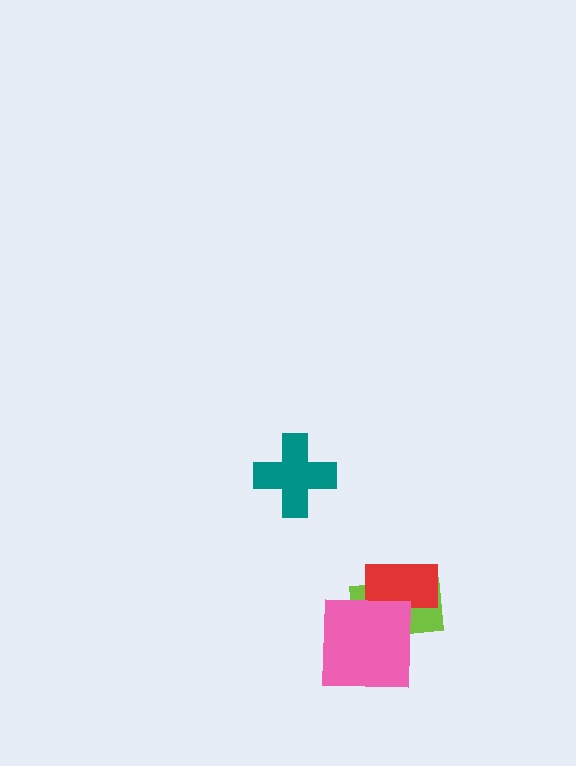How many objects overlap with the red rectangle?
2 objects overlap with the red rectangle.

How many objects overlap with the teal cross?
0 objects overlap with the teal cross.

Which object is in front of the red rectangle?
The pink square is in front of the red rectangle.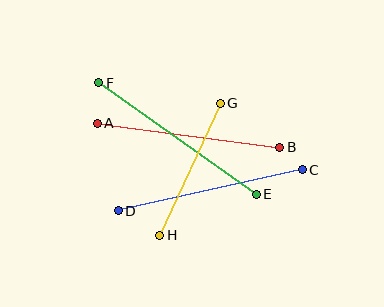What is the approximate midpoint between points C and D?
The midpoint is at approximately (210, 190) pixels.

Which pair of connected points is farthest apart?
Points E and F are farthest apart.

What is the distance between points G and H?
The distance is approximately 145 pixels.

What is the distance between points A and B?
The distance is approximately 184 pixels.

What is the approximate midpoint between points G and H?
The midpoint is at approximately (190, 169) pixels.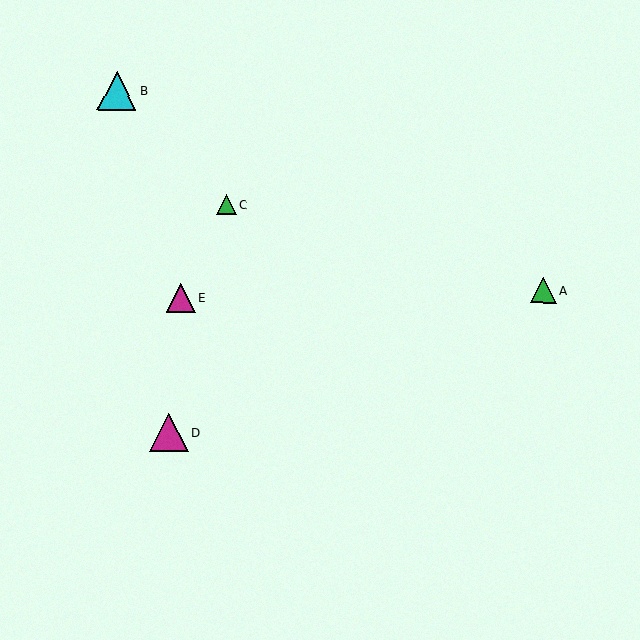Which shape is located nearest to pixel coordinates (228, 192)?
The green triangle (labeled C) at (226, 205) is nearest to that location.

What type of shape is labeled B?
Shape B is a cyan triangle.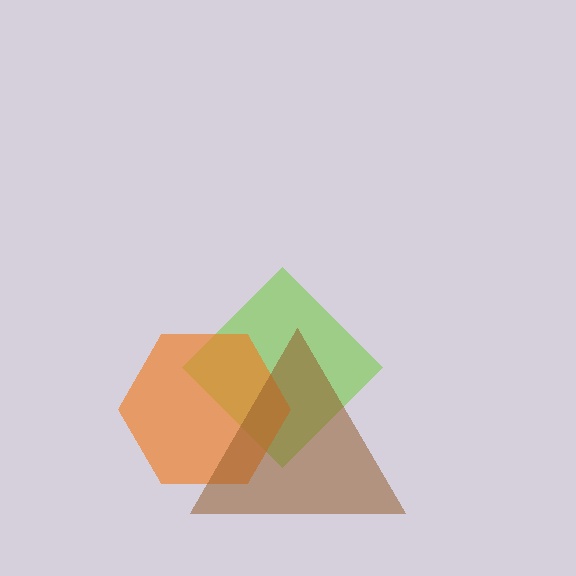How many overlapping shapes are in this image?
There are 3 overlapping shapes in the image.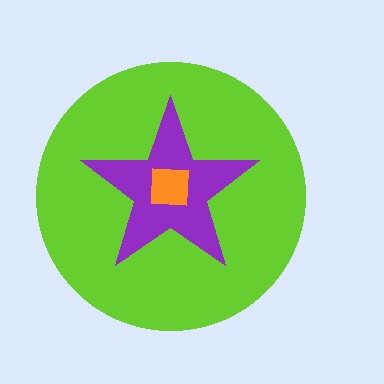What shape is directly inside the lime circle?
The purple star.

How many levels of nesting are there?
3.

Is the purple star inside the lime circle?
Yes.